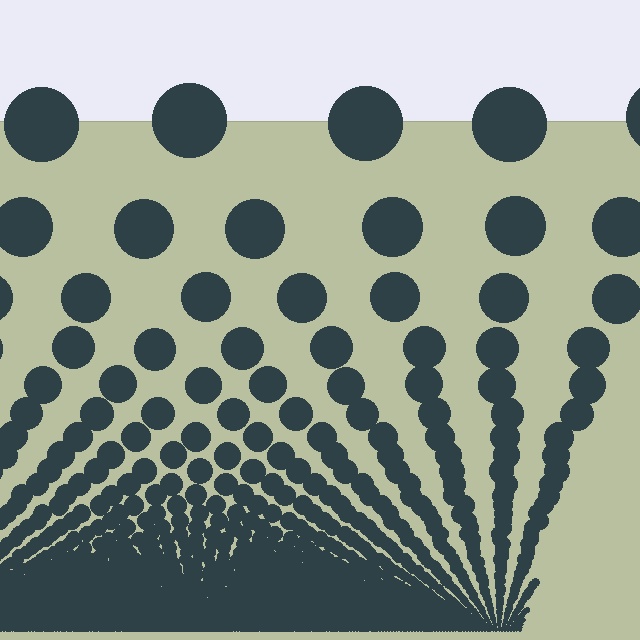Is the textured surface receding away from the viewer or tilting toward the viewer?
The surface appears to tilt toward the viewer. Texture elements get larger and sparser toward the top.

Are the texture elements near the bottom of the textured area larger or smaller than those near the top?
Smaller. The gradient is inverted — elements near the bottom are smaller and denser.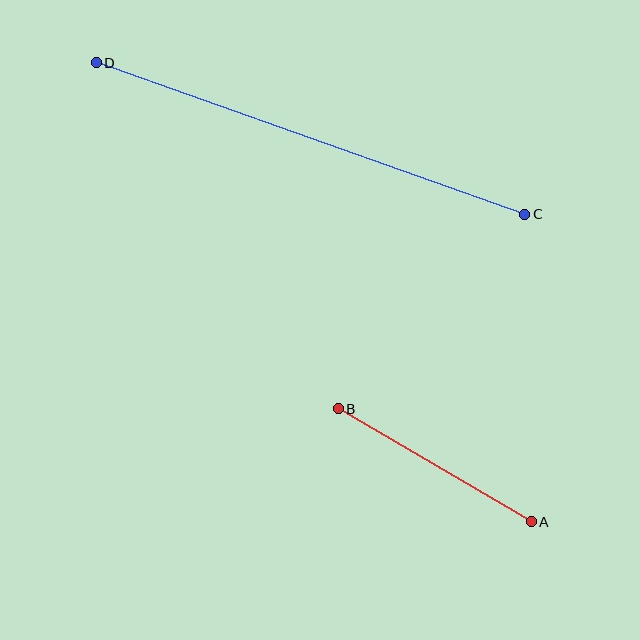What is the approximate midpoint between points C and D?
The midpoint is at approximately (310, 138) pixels.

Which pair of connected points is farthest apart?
Points C and D are farthest apart.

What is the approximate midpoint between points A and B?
The midpoint is at approximately (435, 465) pixels.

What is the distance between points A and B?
The distance is approximately 223 pixels.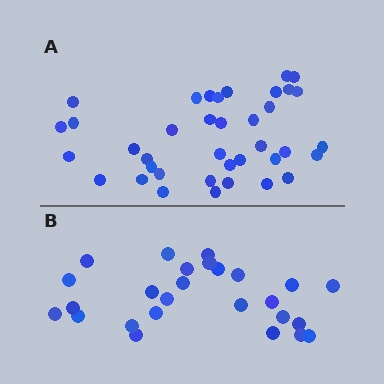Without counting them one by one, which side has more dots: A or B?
Region A (the top region) has more dots.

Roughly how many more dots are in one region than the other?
Region A has roughly 12 or so more dots than region B.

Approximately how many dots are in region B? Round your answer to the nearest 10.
About 30 dots. (The exact count is 26, which rounds to 30.)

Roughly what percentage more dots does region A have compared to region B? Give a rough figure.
About 45% more.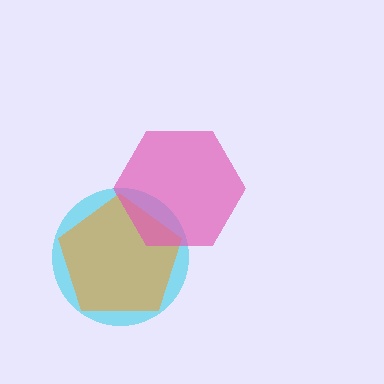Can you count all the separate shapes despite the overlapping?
Yes, there are 3 separate shapes.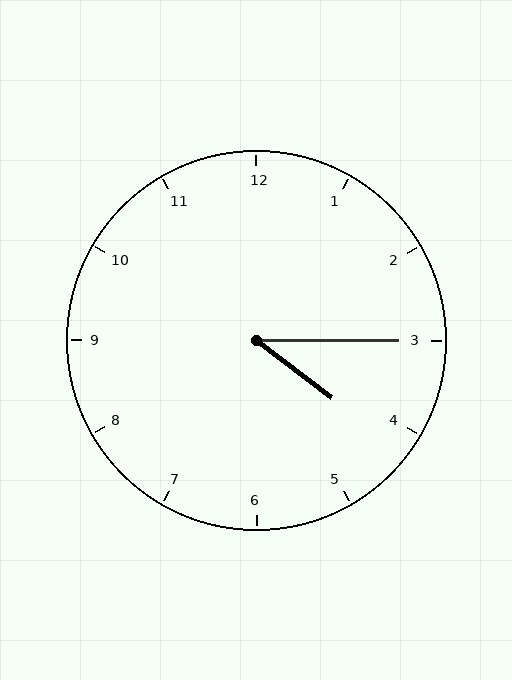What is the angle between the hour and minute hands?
Approximately 38 degrees.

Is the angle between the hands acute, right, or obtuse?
It is acute.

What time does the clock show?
4:15.